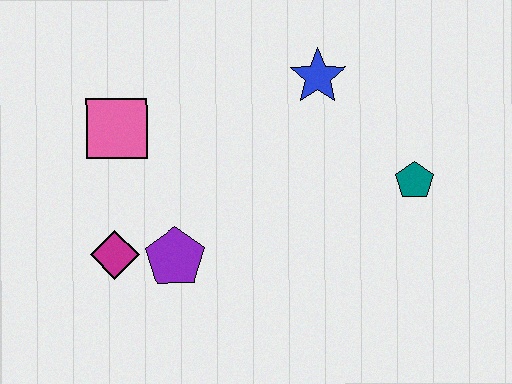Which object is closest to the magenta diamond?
The purple pentagon is closest to the magenta diamond.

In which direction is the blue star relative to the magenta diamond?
The blue star is to the right of the magenta diamond.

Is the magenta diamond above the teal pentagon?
No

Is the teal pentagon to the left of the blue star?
No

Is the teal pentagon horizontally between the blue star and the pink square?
No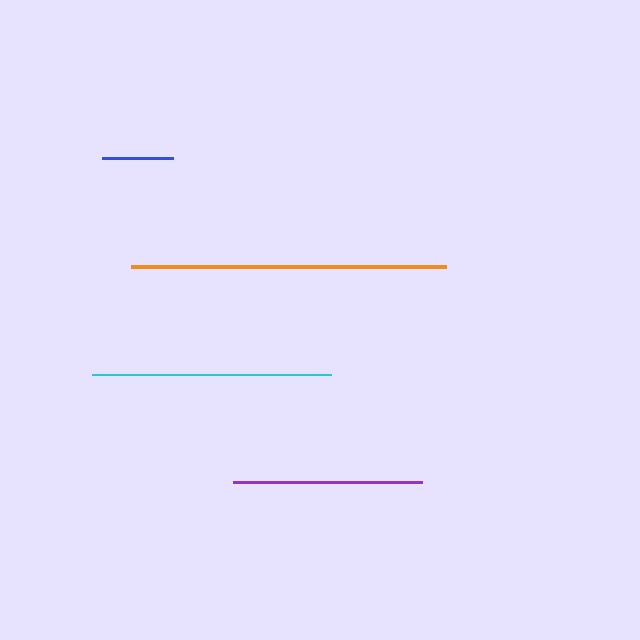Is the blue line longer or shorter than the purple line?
The purple line is longer than the blue line.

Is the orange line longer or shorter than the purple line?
The orange line is longer than the purple line.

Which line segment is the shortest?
The blue line is the shortest at approximately 71 pixels.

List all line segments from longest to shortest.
From longest to shortest: orange, cyan, purple, blue.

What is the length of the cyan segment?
The cyan segment is approximately 240 pixels long.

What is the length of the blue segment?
The blue segment is approximately 71 pixels long.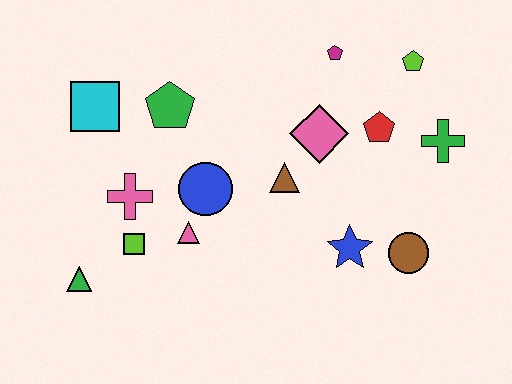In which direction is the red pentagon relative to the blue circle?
The red pentagon is to the right of the blue circle.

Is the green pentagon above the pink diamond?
Yes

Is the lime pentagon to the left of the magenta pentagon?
No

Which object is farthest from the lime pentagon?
The green triangle is farthest from the lime pentagon.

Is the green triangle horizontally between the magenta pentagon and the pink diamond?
No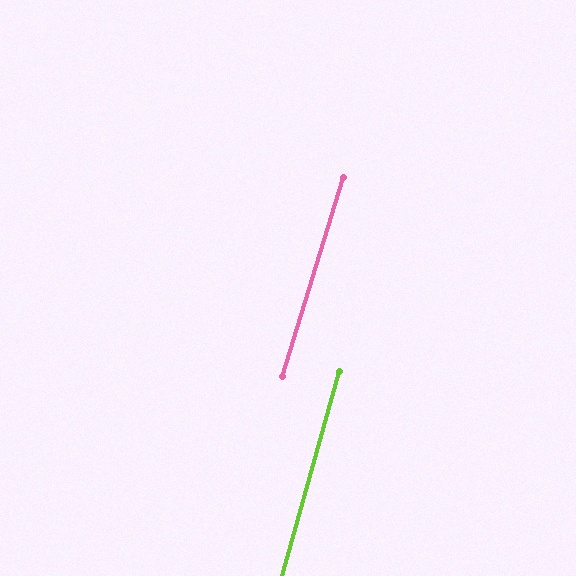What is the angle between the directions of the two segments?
Approximately 1 degree.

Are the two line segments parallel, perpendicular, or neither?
Parallel — their directions differ by only 1.4°.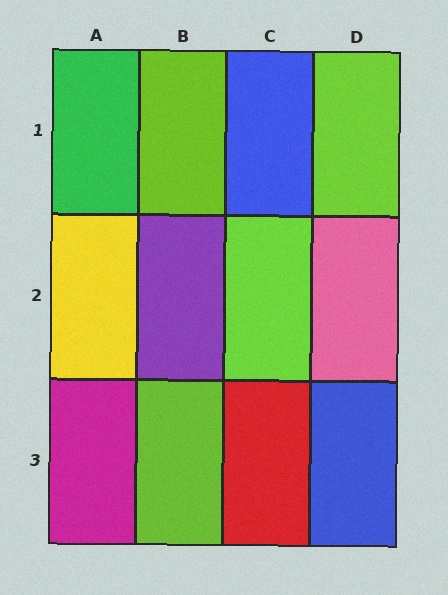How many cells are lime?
4 cells are lime.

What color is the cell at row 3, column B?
Lime.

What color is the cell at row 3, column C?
Red.